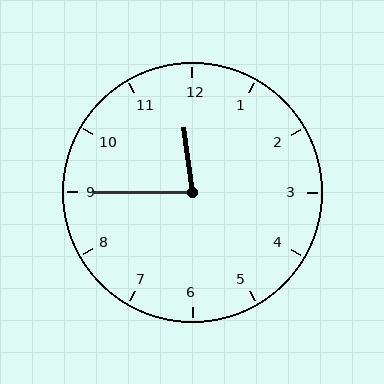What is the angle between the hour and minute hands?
Approximately 82 degrees.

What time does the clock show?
11:45.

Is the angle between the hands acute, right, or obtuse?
It is acute.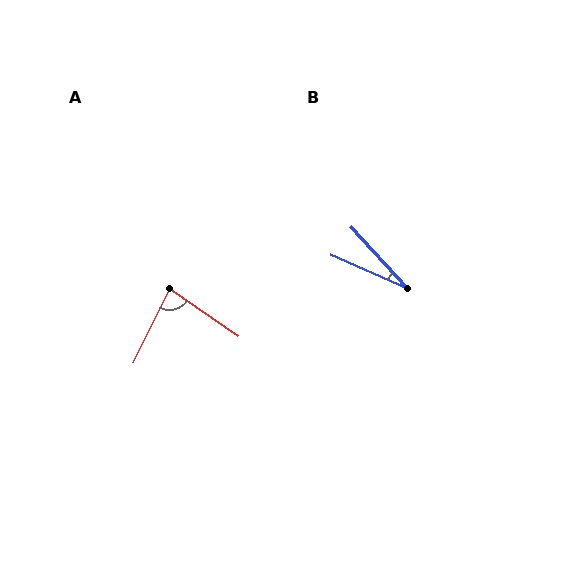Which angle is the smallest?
B, at approximately 24 degrees.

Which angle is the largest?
A, at approximately 82 degrees.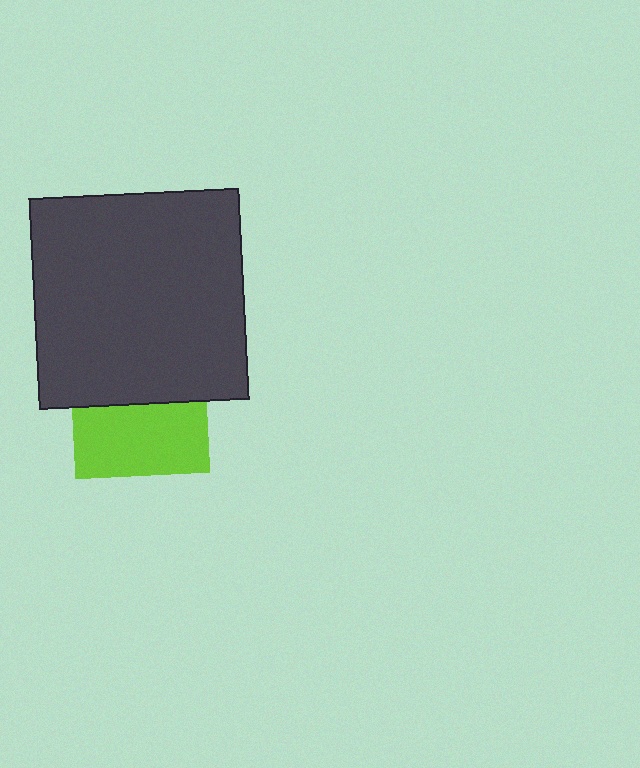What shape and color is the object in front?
The object in front is a dark gray square.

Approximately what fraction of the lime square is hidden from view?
Roughly 47% of the lime square is hidden behind the dark gray square.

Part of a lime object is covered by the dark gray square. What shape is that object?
It is a square.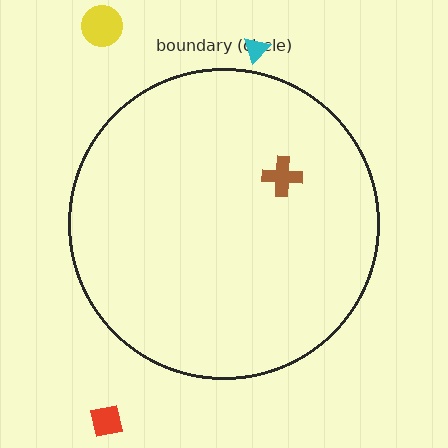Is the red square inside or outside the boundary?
Outside.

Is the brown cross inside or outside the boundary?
Inside.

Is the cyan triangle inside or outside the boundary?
Outside.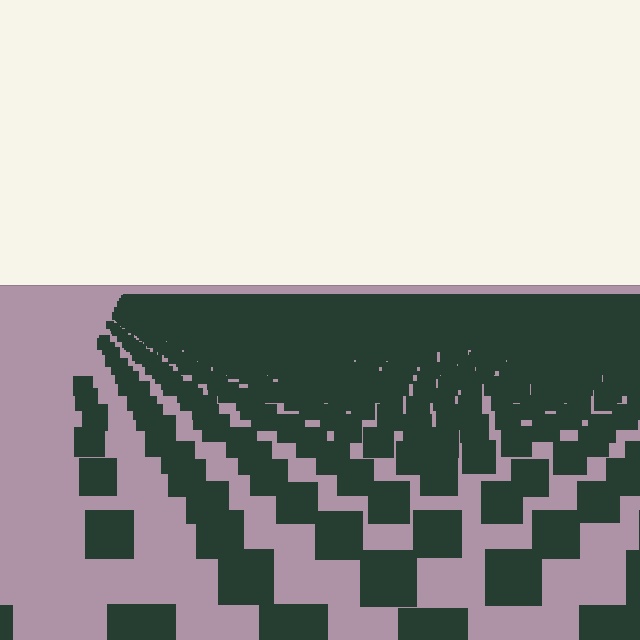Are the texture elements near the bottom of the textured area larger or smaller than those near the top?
Larger. Near the bottom, elements are closer to the viewer and appear at a bigger on-screen size.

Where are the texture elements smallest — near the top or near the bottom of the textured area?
Near the top.